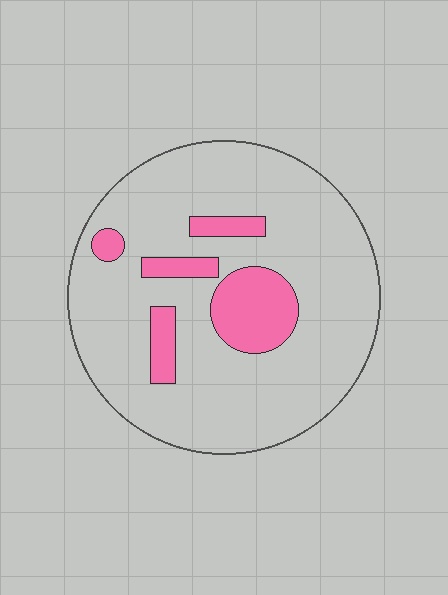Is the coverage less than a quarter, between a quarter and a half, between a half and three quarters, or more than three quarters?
Less than a quarter.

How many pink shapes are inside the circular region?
5.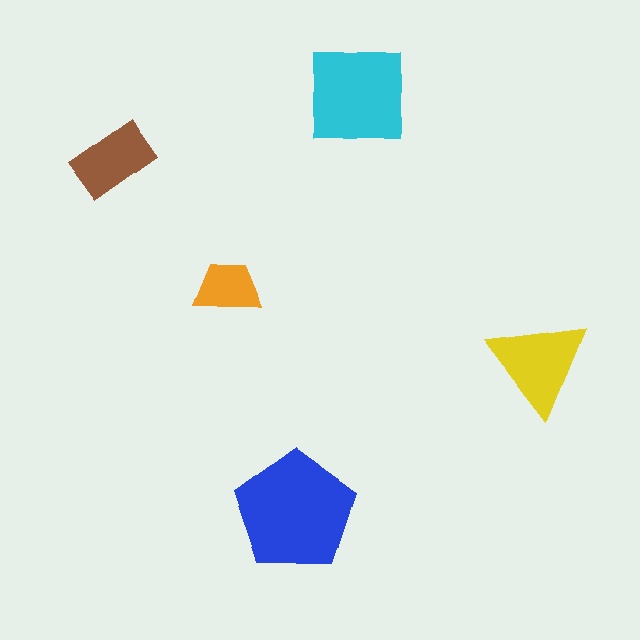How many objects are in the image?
There are 5 objects in the image.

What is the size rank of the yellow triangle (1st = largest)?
3rd.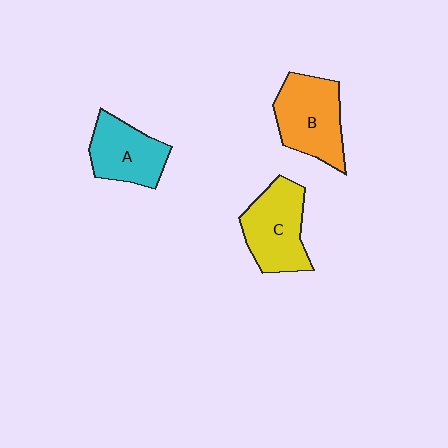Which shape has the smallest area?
Shape A (cyan).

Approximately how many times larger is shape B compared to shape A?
Approximately 1.2 times.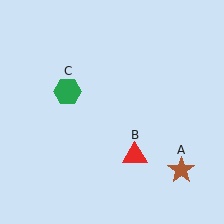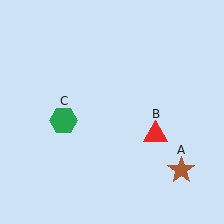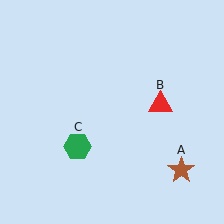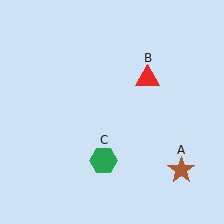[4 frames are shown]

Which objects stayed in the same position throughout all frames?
Brown star (object A) remained stationary.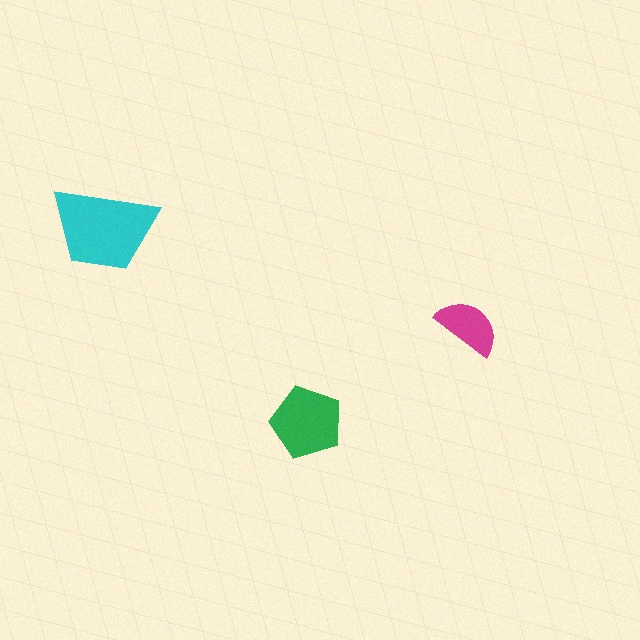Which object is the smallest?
The magenta semicircle.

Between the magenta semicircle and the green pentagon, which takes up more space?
The green pentagon.